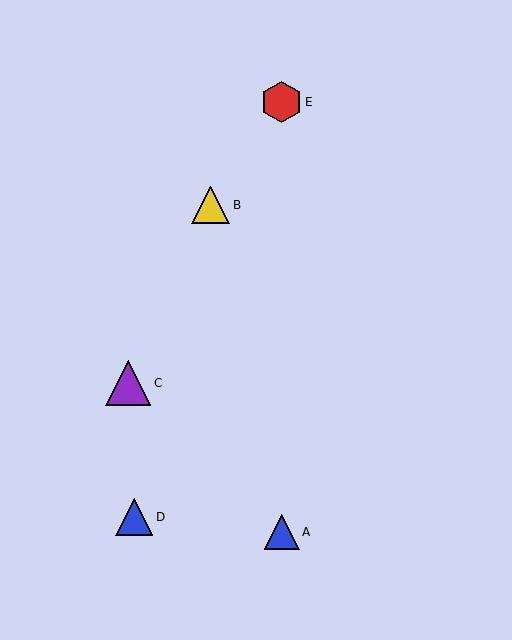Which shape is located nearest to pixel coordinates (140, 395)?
The purple triangle (labeled C) at (128, 383) is nearest to that location.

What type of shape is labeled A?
Shape A is a blue triangle.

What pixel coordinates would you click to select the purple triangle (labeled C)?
Click at (128, 383) to select the purple triangle C.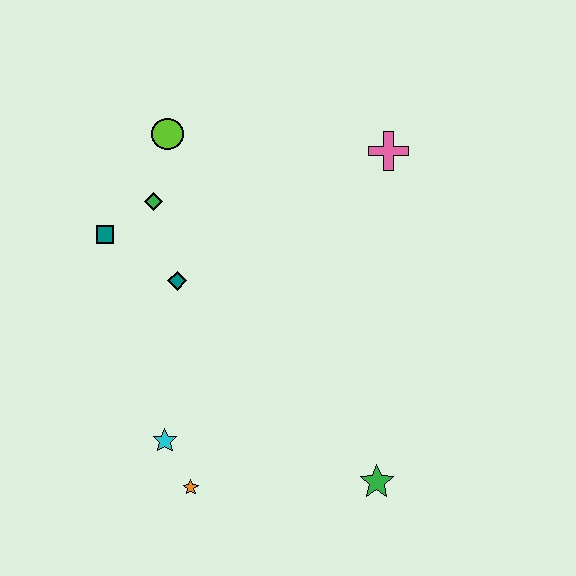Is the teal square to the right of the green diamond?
No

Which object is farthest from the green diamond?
The green star is farthest from the green diamond.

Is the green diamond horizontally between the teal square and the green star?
Yes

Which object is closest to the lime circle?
The green diamond is closest to the lime circle.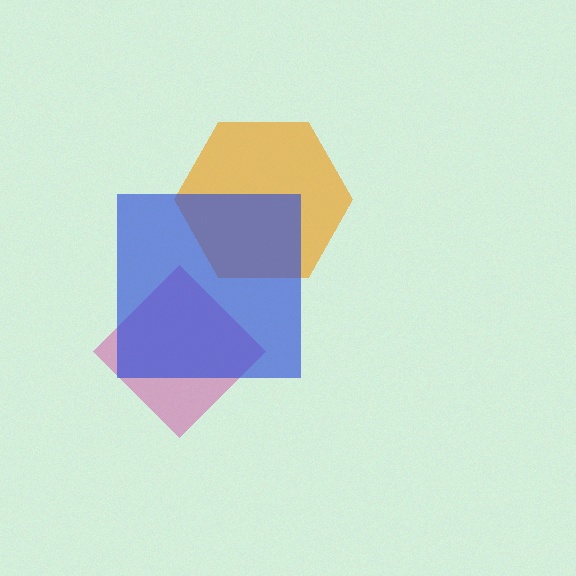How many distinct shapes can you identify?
There are 3 distinct shapes: a magenta diamond, an orange hexagon, a blue square.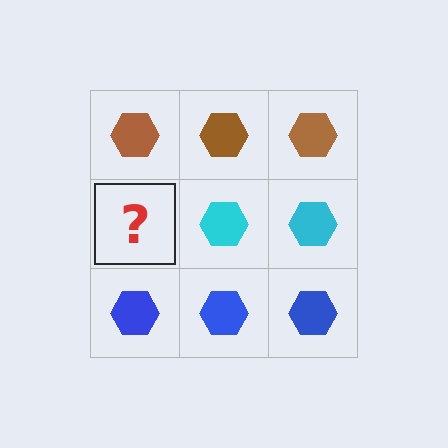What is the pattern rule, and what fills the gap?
The rule is that each row has a consistent color. The gap should be filled with a cyan hexagon.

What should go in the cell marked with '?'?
The missing cell should contain a cyan hexagon.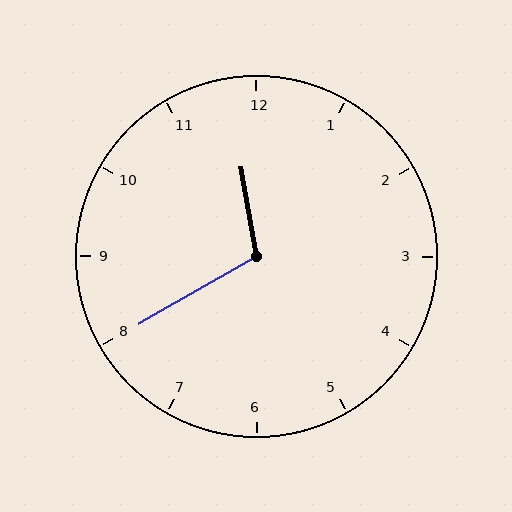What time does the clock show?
11:40.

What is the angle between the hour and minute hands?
Approximately 110 degrees.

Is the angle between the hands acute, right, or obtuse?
It is obtuse.